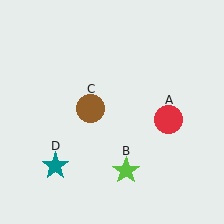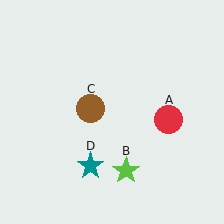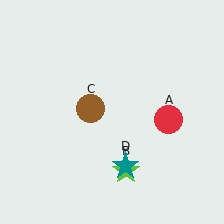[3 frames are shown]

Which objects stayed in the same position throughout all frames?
Red circle (object A) and lime star (object B) and brown circle (object C) remained stationary.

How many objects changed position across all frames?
1 object changed position: teal star (object D).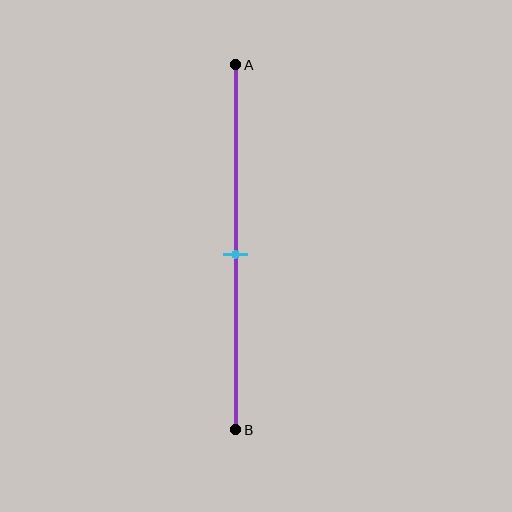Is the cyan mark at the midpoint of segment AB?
Yes, the mark is approximately at the midpoint.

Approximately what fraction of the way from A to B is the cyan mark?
The cyan mark is approximately 50% of the way from A to B.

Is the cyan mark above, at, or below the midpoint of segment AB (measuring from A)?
The cyan mark is approximately at the midpoint of segment AB.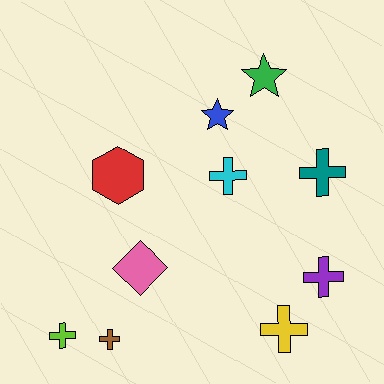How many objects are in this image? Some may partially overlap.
There are 10 objects.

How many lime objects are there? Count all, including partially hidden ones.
There is 1 lime object.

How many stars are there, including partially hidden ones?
There are 2 stars.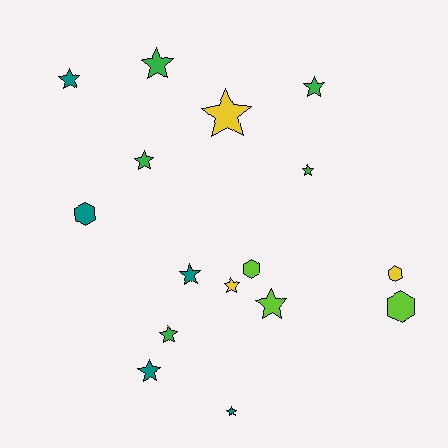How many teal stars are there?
There are 4 teal stars.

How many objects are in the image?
There are 16 objects.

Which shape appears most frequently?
Star, with 12 objects.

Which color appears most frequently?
Green, with 5 objects.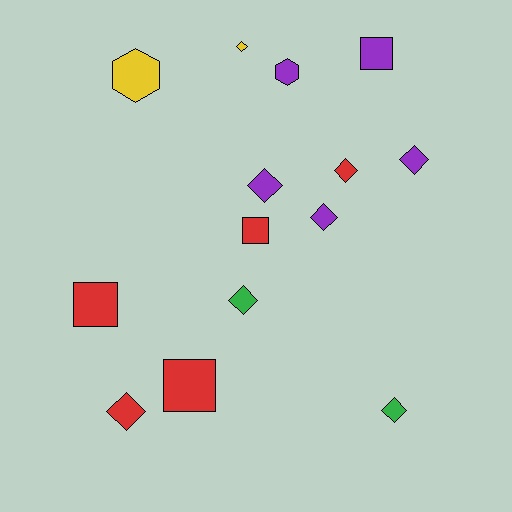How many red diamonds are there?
There are 2 red diamonds.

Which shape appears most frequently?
Diamond, with 8 objects.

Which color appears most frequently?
Purple, with 5 objects.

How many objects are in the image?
There are 14 objects.